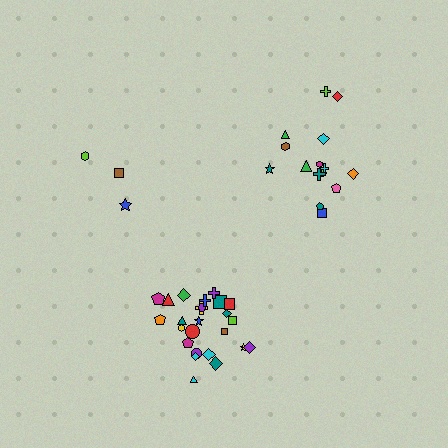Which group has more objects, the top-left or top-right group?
The top-right group.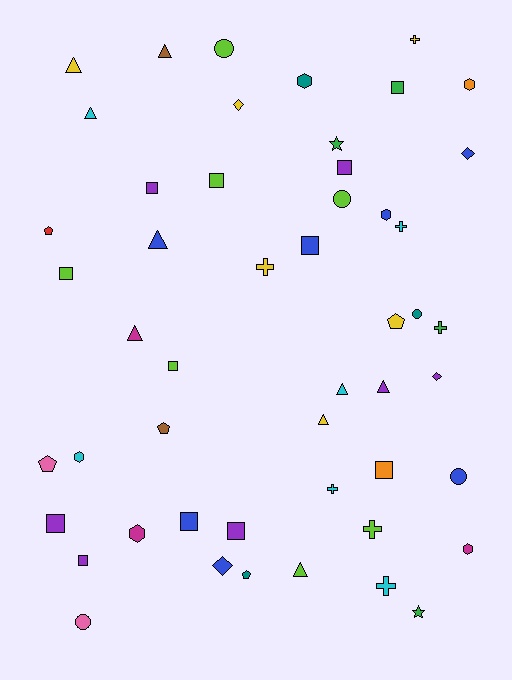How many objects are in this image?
There are 50 objects.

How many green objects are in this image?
There are 4 green objects.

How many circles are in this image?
There are 5 circles.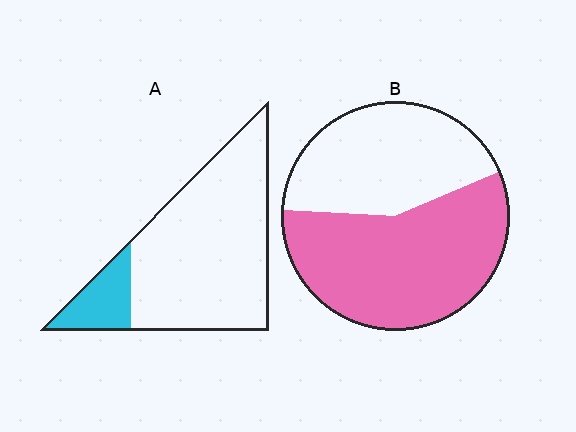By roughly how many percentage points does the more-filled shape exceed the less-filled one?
By roughly 40 percentage points (B over A).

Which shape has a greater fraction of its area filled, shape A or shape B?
Shape B.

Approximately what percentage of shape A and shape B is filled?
A is approximately 15% and B is approximately 55%.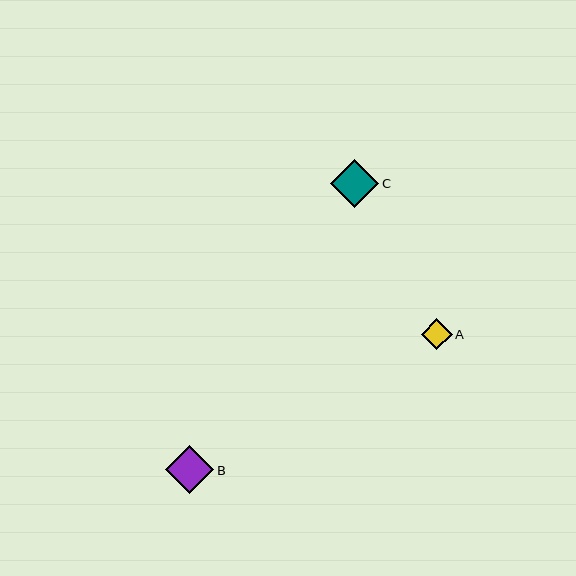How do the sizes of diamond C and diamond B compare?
Diamond C and diamond B are approximately the same size.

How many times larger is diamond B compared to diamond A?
Diamond B is approximately 1.6 times the size of diamond A.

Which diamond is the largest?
Diamond C is the largest with a size of approximately 48 pixels.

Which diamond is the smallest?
Diamond A is the smallest with a size of approximately 31 pixels.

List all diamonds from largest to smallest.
From largest to smallest: C, B, A.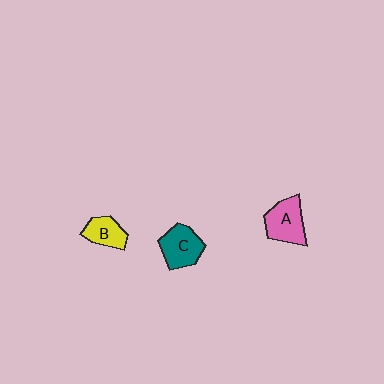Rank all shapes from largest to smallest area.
From largest to smallest: A (pink), C (teal), B (yellow).